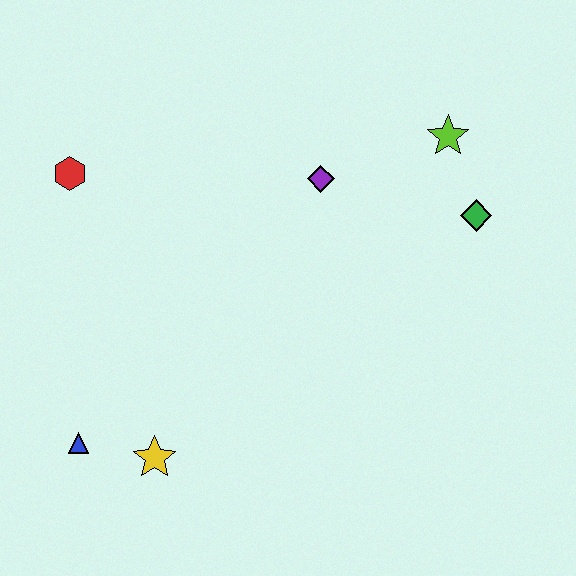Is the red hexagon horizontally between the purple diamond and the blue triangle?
No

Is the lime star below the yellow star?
No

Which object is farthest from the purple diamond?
The blue triangle is farthest from the purple diamond.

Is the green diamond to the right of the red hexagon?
Yes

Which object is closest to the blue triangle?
The yellow star is closest to the blue triangle.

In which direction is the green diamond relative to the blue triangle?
The green diamond is to the right of the blue triangle.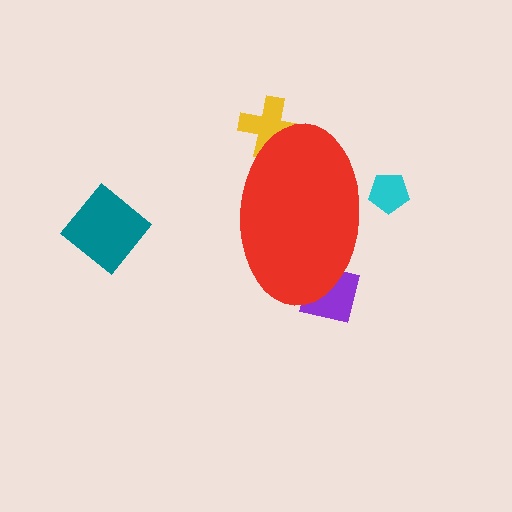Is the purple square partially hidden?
Yes, the purple square is partially hidden behind the red ellipse.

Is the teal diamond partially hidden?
No, the teal diamond is fully visible.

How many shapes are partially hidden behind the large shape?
3 shapes are partially hidden.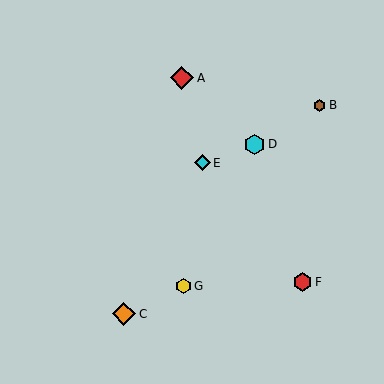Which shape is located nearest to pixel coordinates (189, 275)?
The yellow hexagon (labeled G) at (184, 286) is nearest to that location.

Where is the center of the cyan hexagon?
The center of the cyan hexagon is at (255, 144).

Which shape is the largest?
The orange diamond (labeled C) is the largest.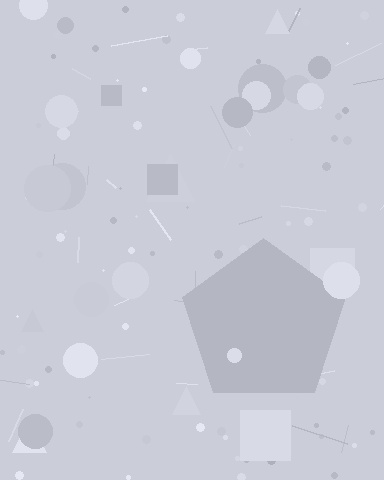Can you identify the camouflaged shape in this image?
The camouflaged shape is a pentagon.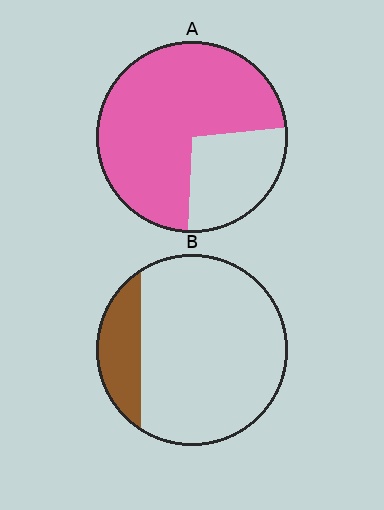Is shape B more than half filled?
No.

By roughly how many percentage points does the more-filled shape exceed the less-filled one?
By roughly 55 percentage points (A over B).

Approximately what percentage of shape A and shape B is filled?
A is approximately 75% and B is approximately 20%.